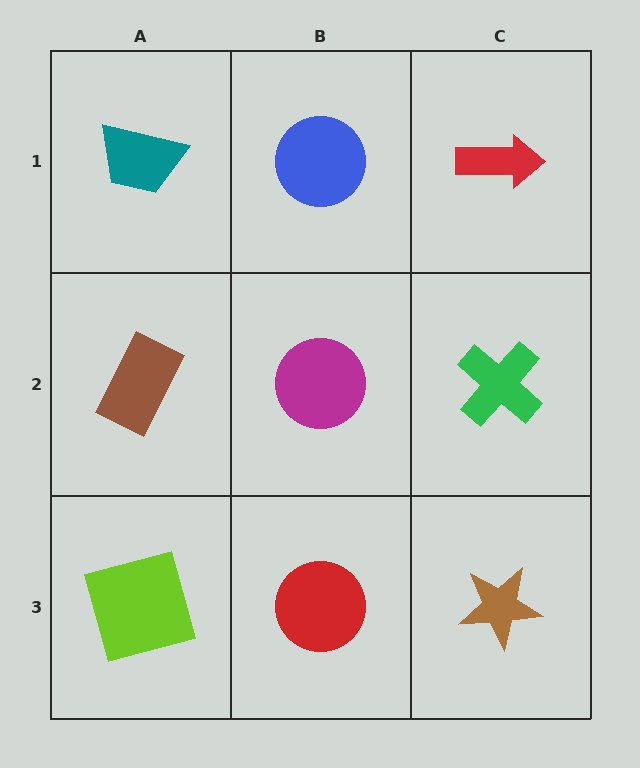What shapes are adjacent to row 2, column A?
A teal trapezoid (row 1, column A), a lime square (row 3, column A), a magenta circle (row 2, column B).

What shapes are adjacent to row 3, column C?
A green cross (row 2, column C), a red circle (row 3, column B).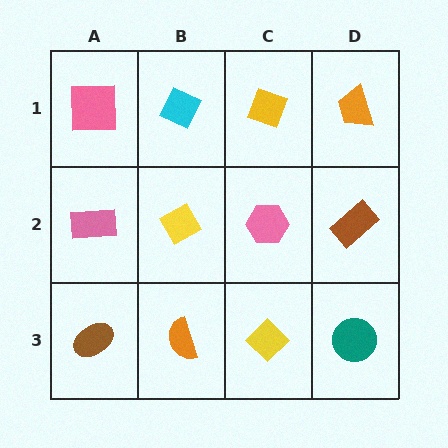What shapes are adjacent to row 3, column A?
A pink rectangle (row 2, column A), an orange semicircle (row 3, column B).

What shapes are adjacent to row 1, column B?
A yellow diamond (row 2, column B), a pink square (row 1, column A), a yellow diamond (row 1, column C).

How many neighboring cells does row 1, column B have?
3.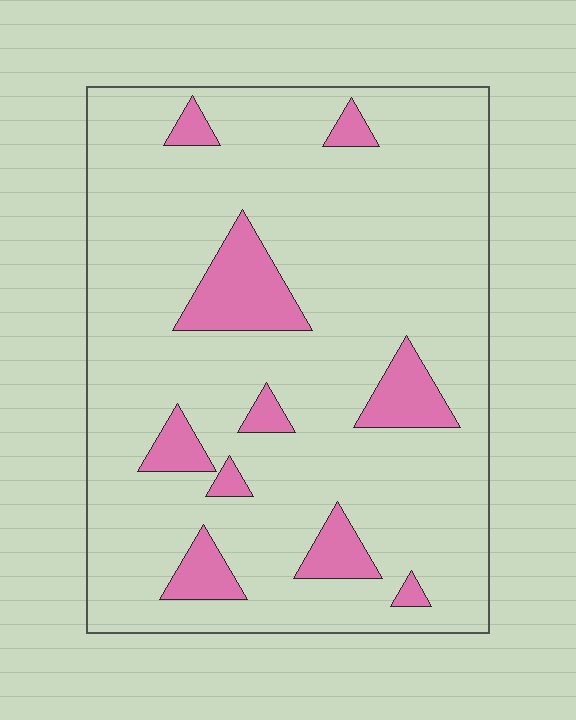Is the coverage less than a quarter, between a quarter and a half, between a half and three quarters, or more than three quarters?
Less than a quarter.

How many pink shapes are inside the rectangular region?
10.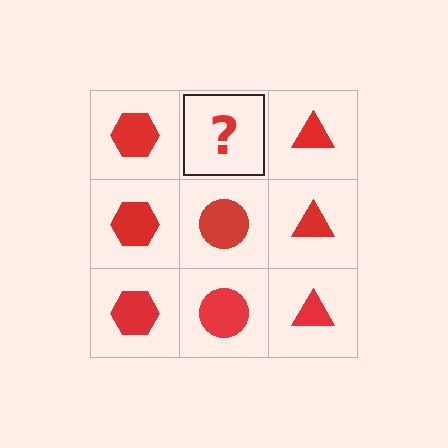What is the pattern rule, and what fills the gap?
The rule is that each column has a consistent shape. The gap should be filled with a red circle.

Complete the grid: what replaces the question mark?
The question mark should be replaced with a red circle.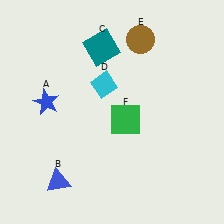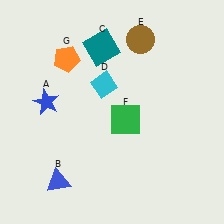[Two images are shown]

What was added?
An orange pentagon (G) was added in Image 2.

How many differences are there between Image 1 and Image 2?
There is 1 difference between the two images.